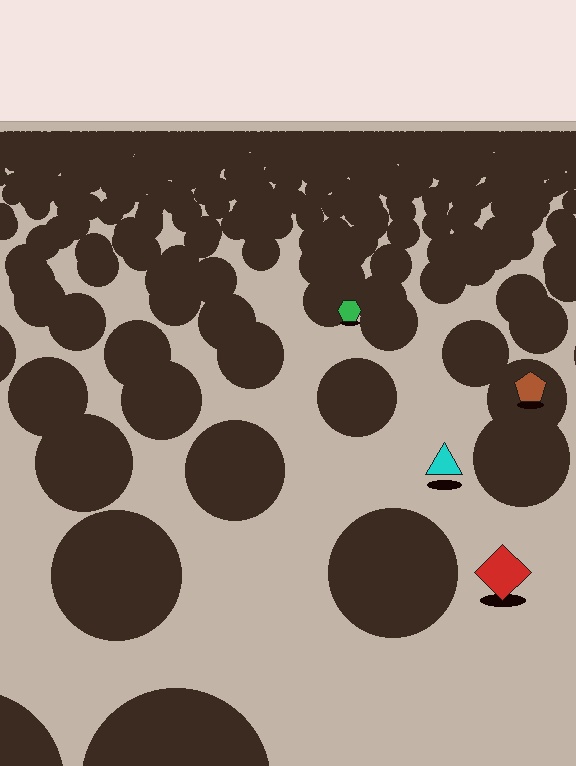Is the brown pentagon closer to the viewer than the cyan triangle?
No. The cyan triangle is closer — you can tell from the texture gradient: the ground texture is coarser near it.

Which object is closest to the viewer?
The red diamond is closest. The texture marks near it are larger and more spread out.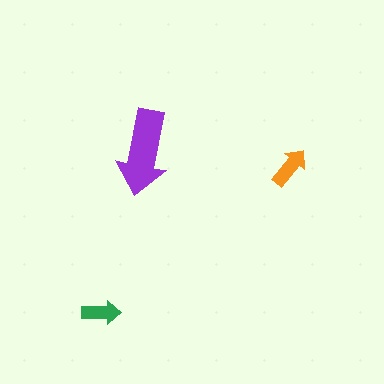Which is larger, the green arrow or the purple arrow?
The purple one.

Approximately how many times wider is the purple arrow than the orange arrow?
About 2 times wider.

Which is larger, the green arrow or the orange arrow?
The orange one.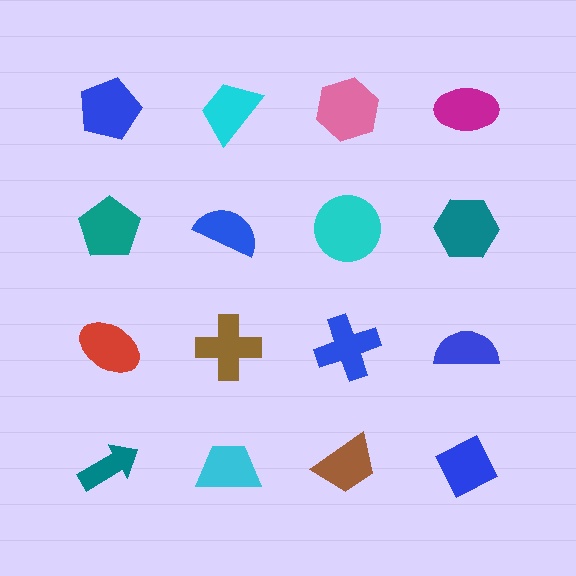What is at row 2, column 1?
A teal pentagon.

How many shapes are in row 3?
4 shapes.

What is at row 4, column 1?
A teal arrow.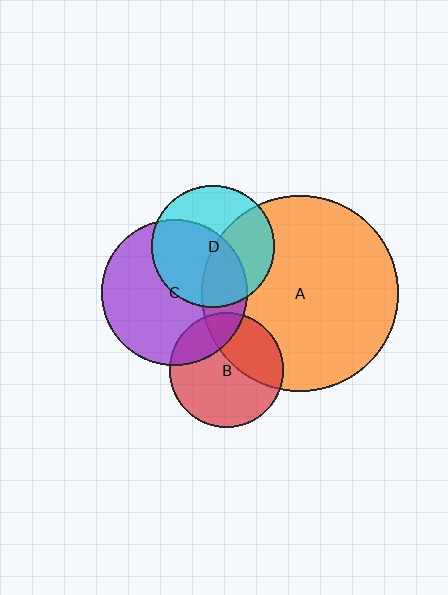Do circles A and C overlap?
Yes.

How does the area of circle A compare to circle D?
Approximately 2.6 times.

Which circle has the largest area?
Circle A (orange).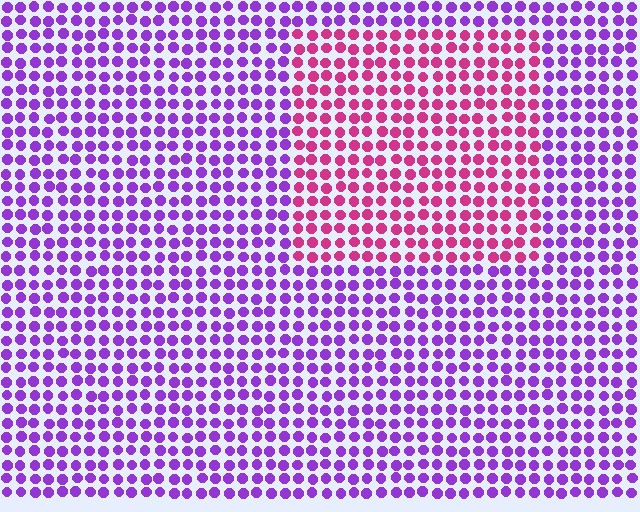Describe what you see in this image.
The image is filled with small purple elements in a uniform arrangement. A rectangle-shaped region is visible where the elements are tinted to a slightly different hue, forming a subtle color boundary.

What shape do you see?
I see a rectangle.